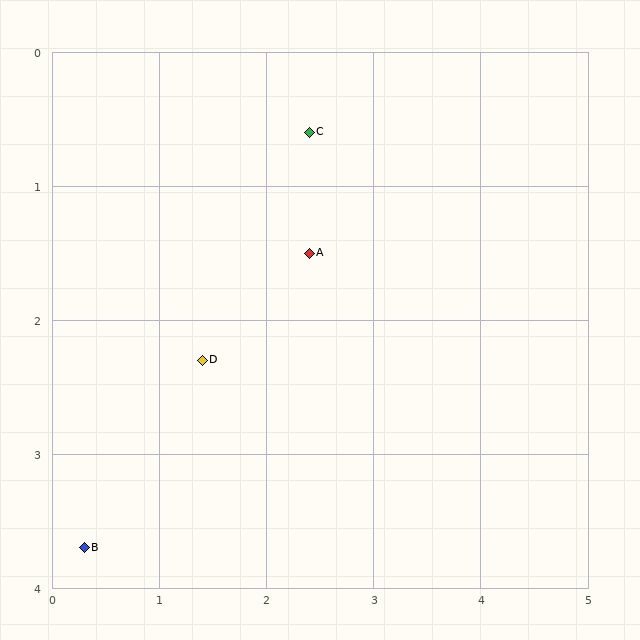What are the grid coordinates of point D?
Point D is at approximately (1.4, 2.3).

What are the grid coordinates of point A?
Point A is at approximately (2.4, 1.5).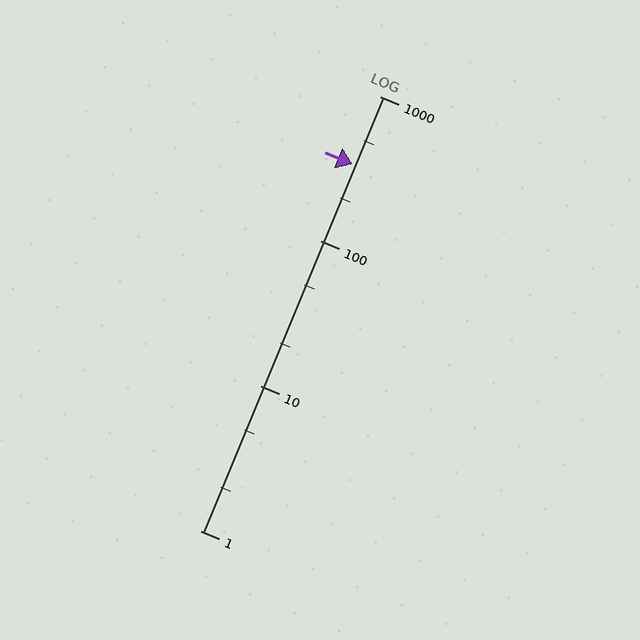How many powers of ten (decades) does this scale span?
The scale spans 3 decades, from 1 to 1000.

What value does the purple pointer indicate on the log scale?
The pointer indicates approximately 340.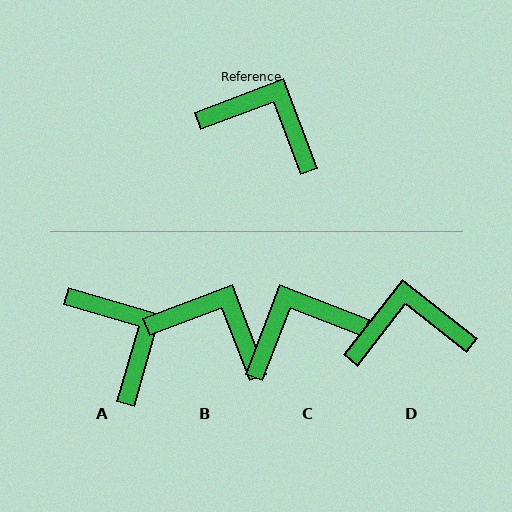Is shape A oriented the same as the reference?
No, it is off by about 37 degrees.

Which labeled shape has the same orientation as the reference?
B.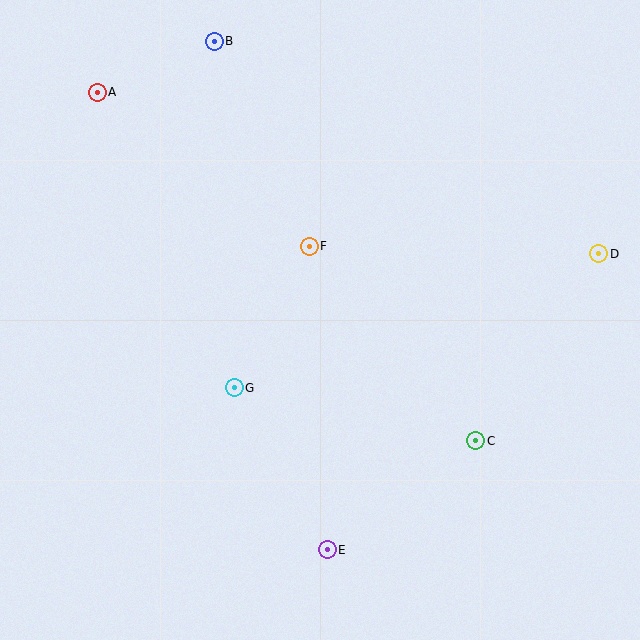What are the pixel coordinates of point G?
Point G is at (234, 388).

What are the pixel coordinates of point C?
Point C is at (476, 441).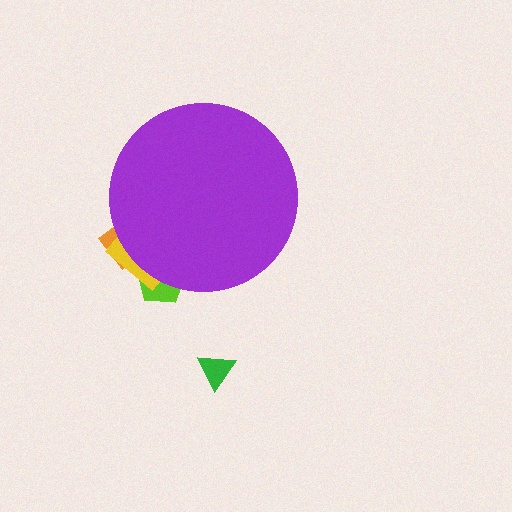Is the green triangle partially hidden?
No, the green triangle is fully visible.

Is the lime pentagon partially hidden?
Yes, the lime pentagon is partially hidden behind the purple circle.